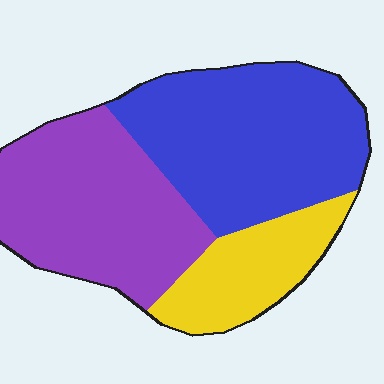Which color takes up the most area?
Blue, at roughly 45%.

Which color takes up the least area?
Yellow, at roughly 20%.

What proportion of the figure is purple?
Purple takes up between a quarter and a half of the figure.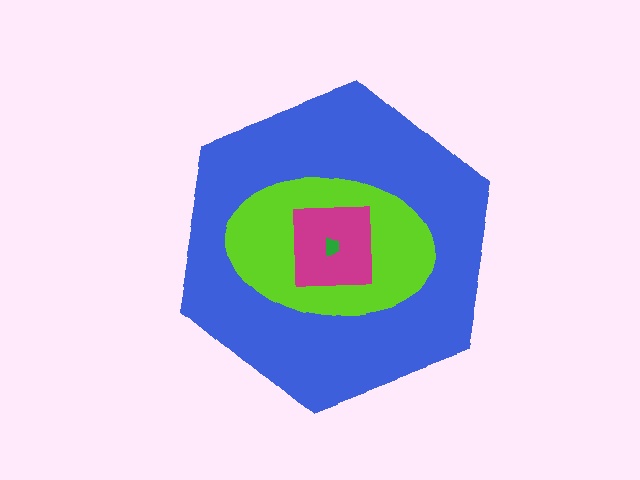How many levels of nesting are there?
4.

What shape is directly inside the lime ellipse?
The magenta square.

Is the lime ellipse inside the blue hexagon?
Yes.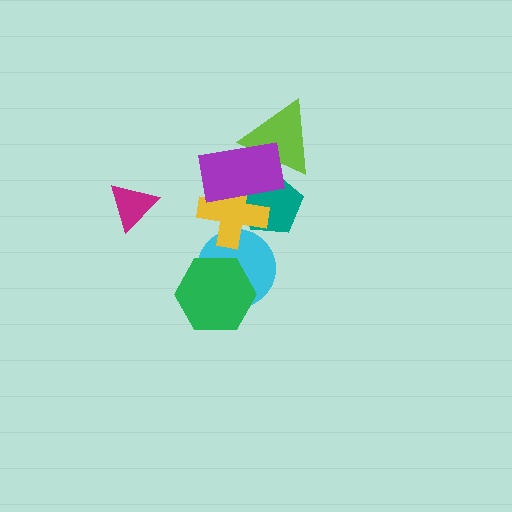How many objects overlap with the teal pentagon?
3 objects overlap with the teal pentagon.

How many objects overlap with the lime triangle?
2 objects overlap with the lime triangle.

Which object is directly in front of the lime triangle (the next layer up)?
The teal pentagon is directly in front of the lime triangle.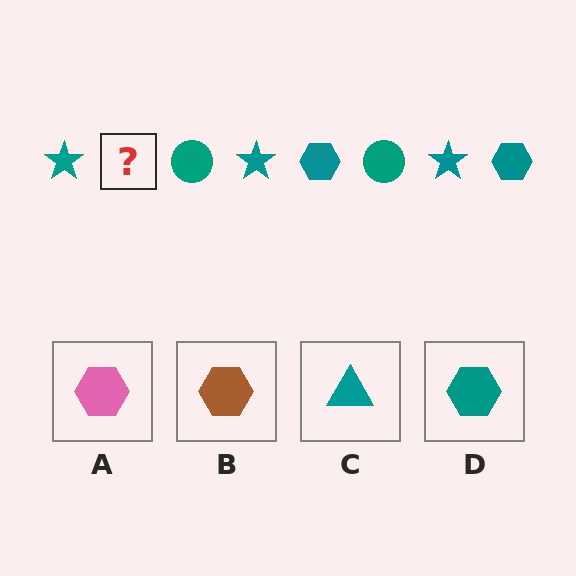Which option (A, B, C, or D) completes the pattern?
D.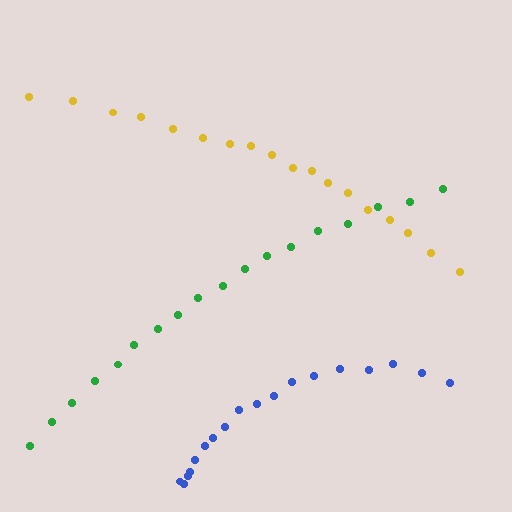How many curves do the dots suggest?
There are 3 distinct paths.